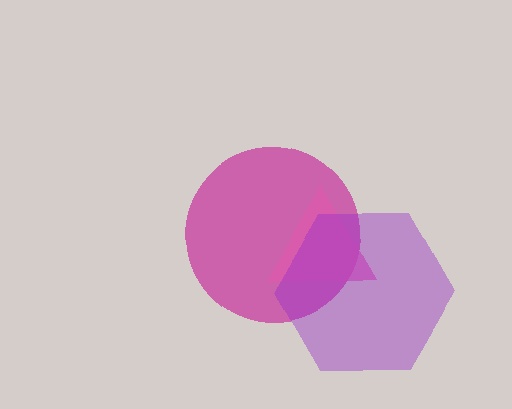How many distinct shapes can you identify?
There are 3 distinct shapes: a magenta circle, a pink triangle, a purple hexagon.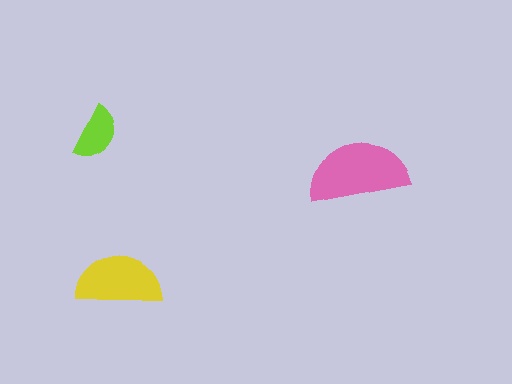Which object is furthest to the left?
The lime semicircle is leftmost.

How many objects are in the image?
There are 3 objects in the image.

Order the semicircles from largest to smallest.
the pink one, the yellow one, the lime one.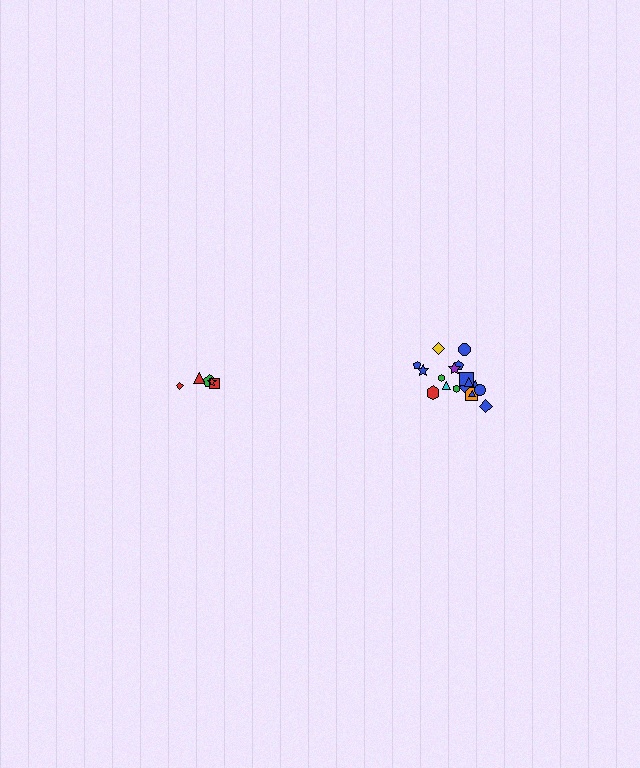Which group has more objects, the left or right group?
The right group.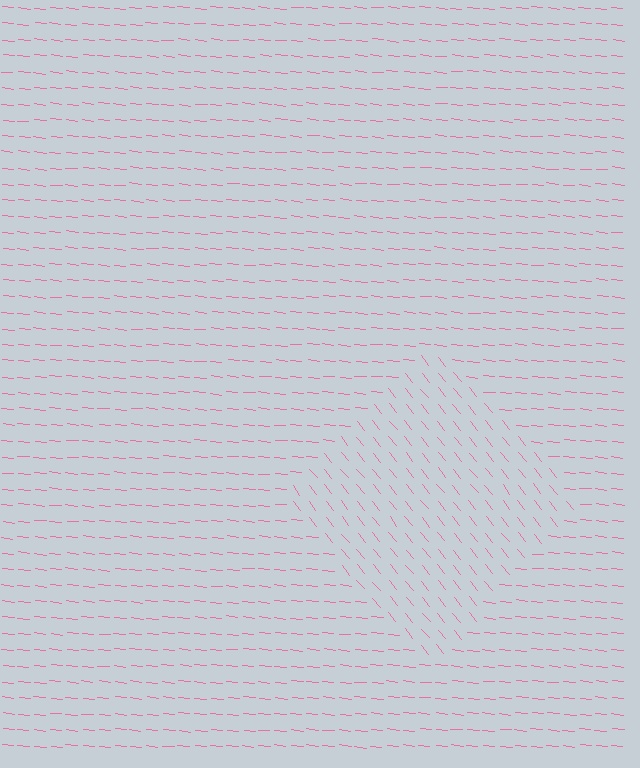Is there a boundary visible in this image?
Yes, there is a texture boundary formed by a change in line orientation.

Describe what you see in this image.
The image is filled with small pink line segments. A diamond region in the image has lines oriented differently from the surrounding lines, creating a visible texture boundary.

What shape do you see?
I see a diamond.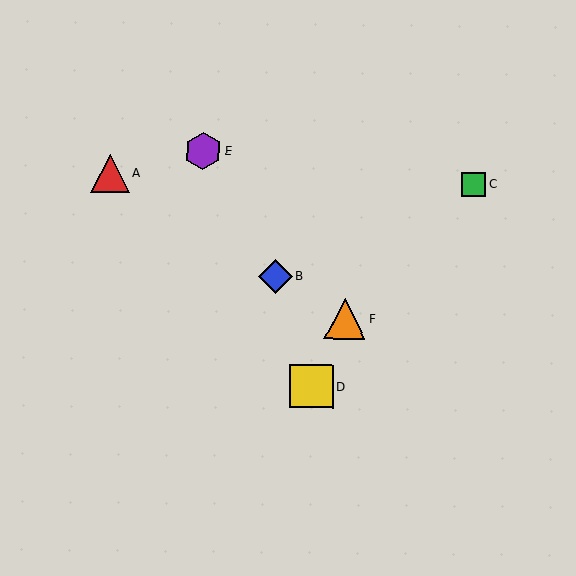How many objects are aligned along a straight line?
3 objects (A, B, F) are aligned along a straight line.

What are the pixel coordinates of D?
Object D is at (311, 386).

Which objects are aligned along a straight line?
Objects A, B, F are aligned along a straight line.